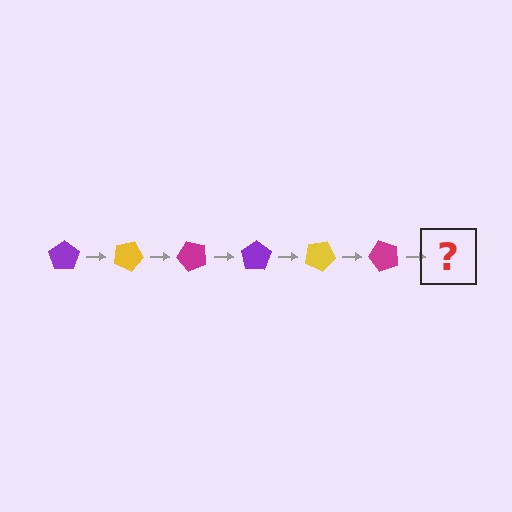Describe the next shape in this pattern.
It should be a purple pentagon, rotated 150 degrees from the start.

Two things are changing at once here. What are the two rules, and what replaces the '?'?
The two rules are that it rotates 25 degrees each step and the color cycles through purple, yellow, and magenta. The '?' should be a purple pentagon, rotated 150 degrees from the start.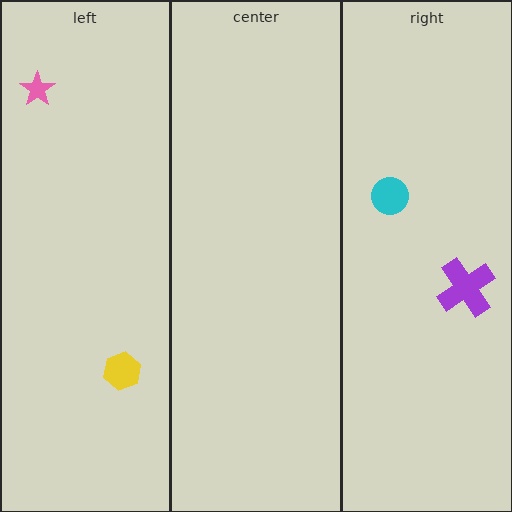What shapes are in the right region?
The purple cross, the cyan circle.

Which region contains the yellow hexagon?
The left region.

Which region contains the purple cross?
The right region.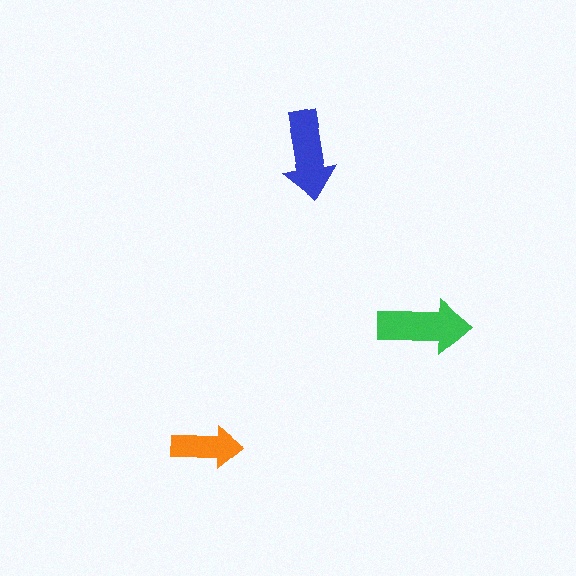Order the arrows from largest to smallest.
the green one, the blue one, the orange one.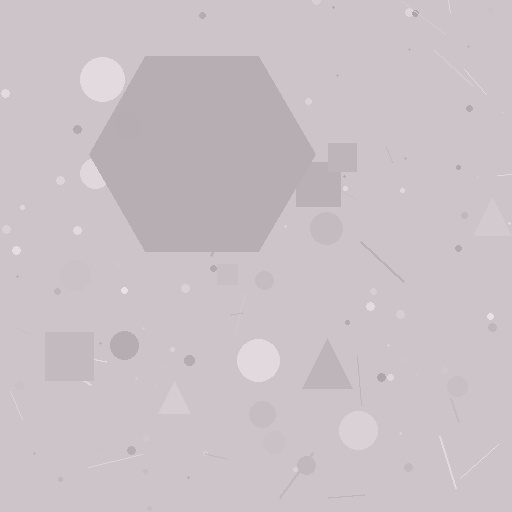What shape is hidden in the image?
A hexagon is hidden in the image.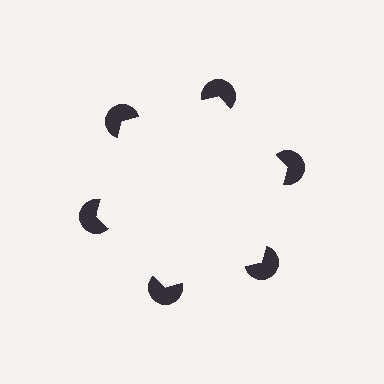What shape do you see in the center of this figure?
An illusory hexagon — its edges are inferred from the aligned wedge cuts in the pac-man discs, not physically drawn.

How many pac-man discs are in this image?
There are 6 — one at each vertex of the illusory hexagon.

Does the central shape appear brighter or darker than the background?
It typically appears slightly brighter than the background, even though no actual brightness change is drawn.